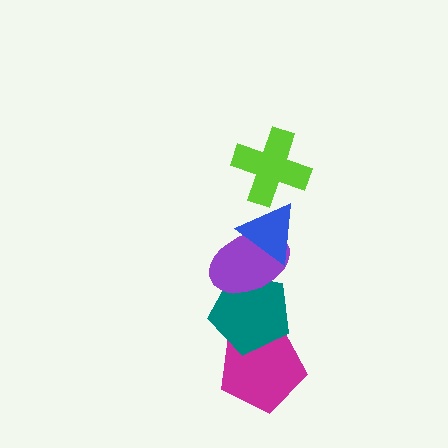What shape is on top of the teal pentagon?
The purple ellipse is on top of the teal pentagon.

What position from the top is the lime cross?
The lime cross is 1st from the top.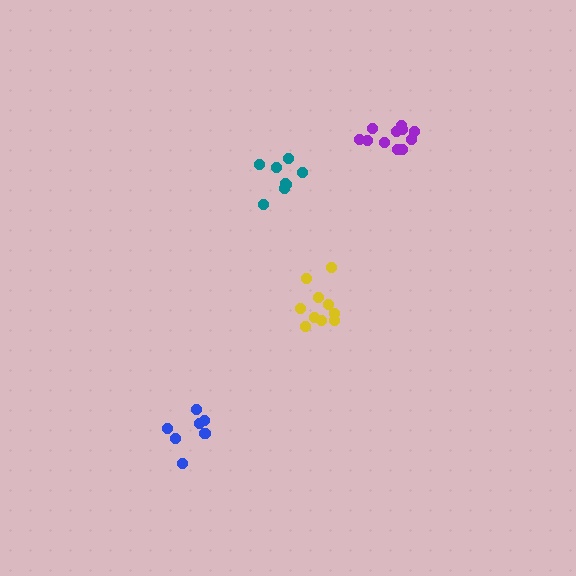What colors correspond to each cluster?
The clusters are colored: blue, yellow, teal, purple.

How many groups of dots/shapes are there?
There are 4 groups.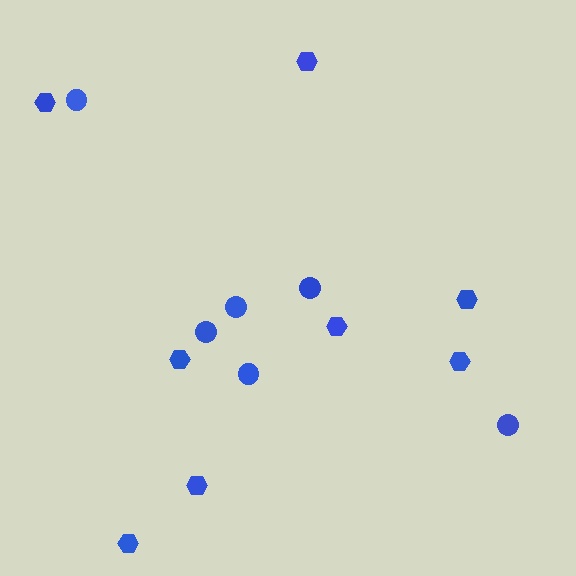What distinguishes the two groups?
There are 2 groups: one group of hexagons (8) and one group of circles (6).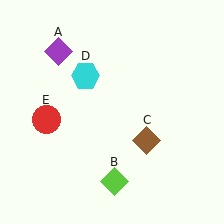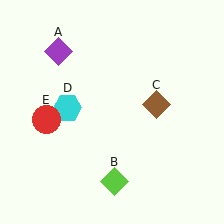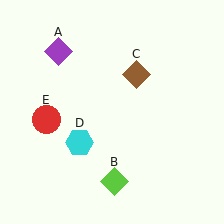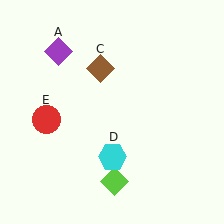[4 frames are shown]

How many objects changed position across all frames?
2 objects changed position: brown diamond (object C), cyan hexagon (object D).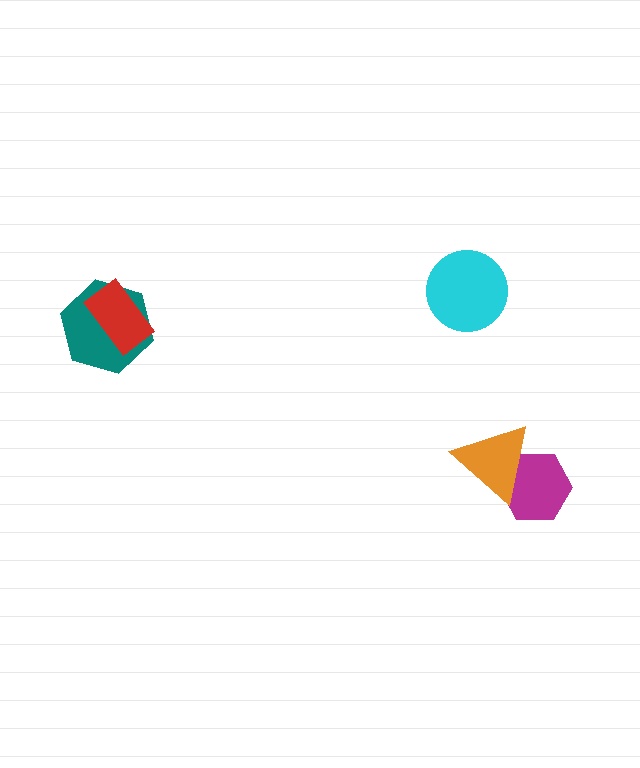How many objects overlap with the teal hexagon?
1 object overlaps with the teal hexagon.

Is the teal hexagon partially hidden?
Yes, it is partially covered by another shape.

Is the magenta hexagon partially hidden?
Yes, it is partially covered by another shape.